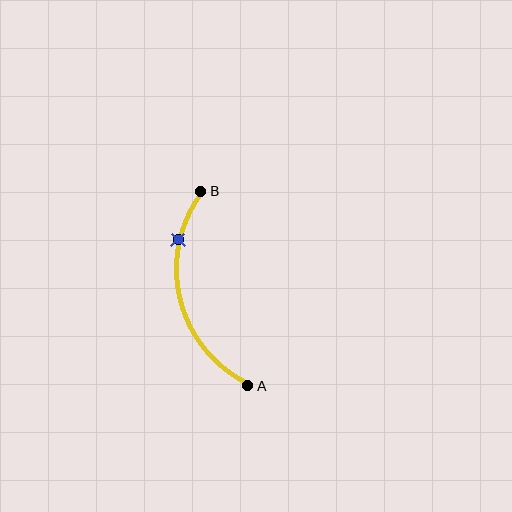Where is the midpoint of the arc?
The arc midpoint is the point on the curve farthest from the straight line joining A and B. It sits to the left of that line.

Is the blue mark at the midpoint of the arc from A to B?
No. The blue mark lies on the arc but is closer to endpoint B. The arc midpoint would be at the point on the curve equidistant along the arc from both A and B.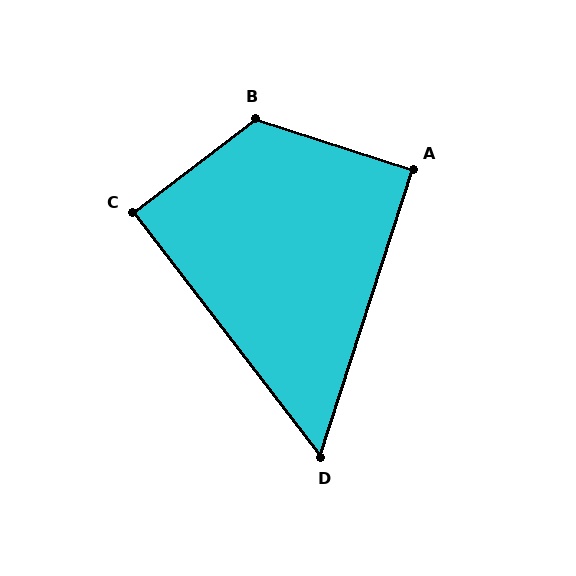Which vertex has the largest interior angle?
B, at approximately 125 degrees.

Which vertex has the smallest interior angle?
D, at approximately 55 degrees.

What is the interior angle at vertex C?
Approximately 90 degrees (approximately right).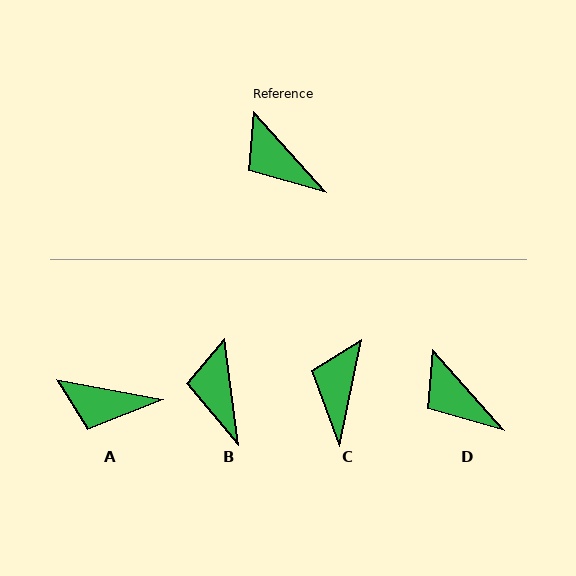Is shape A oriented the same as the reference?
No, it is off by about 37 degrees.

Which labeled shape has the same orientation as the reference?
D.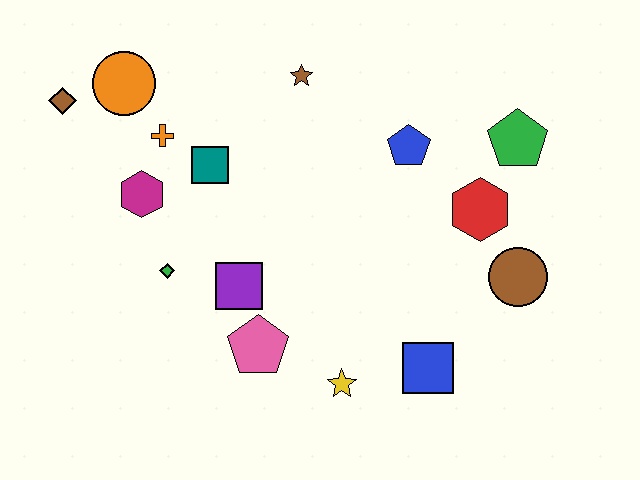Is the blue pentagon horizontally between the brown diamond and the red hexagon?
Yes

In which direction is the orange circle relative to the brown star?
The orange circle is to the left of the brown star.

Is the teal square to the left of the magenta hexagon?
No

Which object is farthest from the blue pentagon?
The brown diamond is farthest from the blue pentagon.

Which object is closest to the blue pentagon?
The red hexagon is closest to the blue pentagon.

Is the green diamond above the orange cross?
No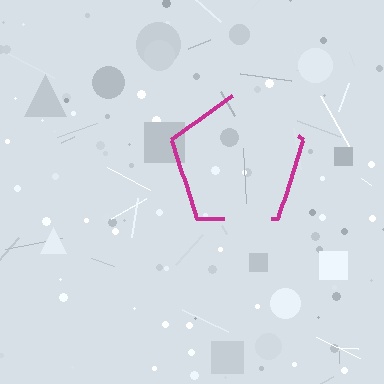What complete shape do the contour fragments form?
The contour fragments form a pentagon.